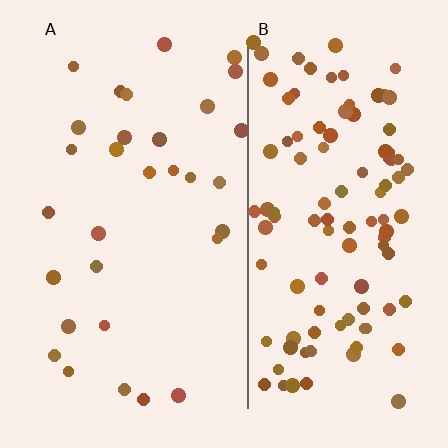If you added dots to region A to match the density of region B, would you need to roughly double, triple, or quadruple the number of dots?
Approximately quadruple.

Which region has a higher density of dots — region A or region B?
B (the right).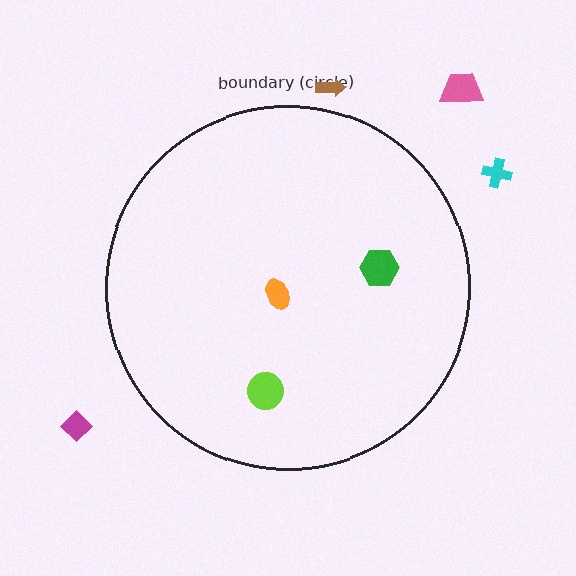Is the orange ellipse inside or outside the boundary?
Inside.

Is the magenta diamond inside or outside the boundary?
Outside.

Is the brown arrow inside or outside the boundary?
Outside.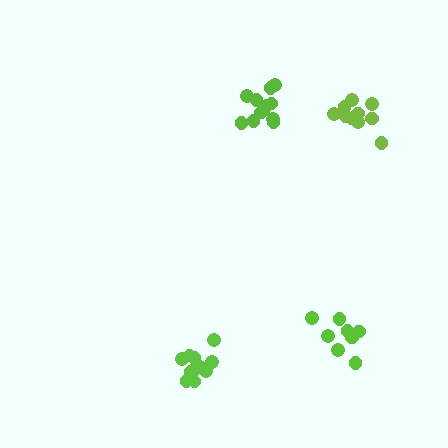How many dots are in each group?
Group 1: 8 dots, Group 2: 12 dots, Group 3: 12 dots, Group 4: 11 dots (43 total).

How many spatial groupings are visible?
There are 4 spatial groupings.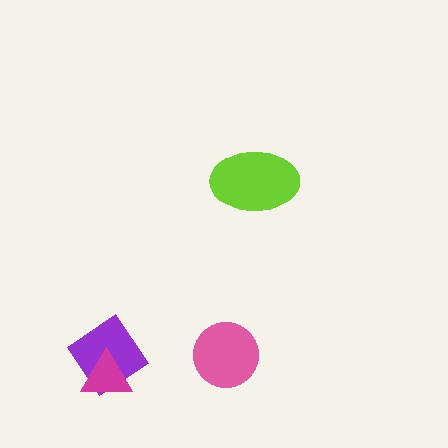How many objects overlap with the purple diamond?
1 object overlaps with the purple diamond.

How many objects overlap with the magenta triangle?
1 object overlaps with the magenta triangle.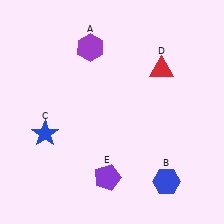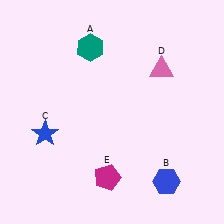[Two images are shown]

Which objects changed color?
A changed from purple to teal. D changed from red to pink. E changed from purple to magenta.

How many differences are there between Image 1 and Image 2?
There are 3 differences between the two images.